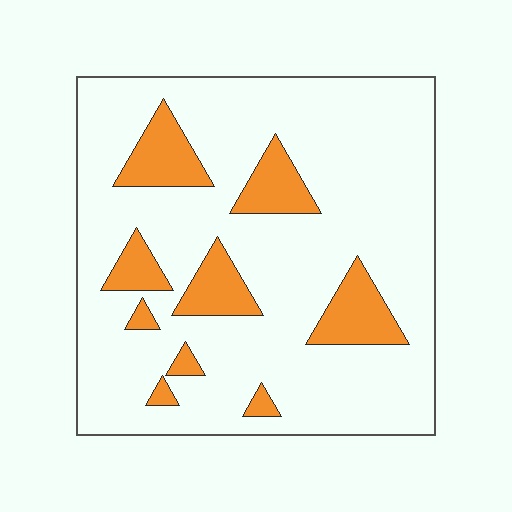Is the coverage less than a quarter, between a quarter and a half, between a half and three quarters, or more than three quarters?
Less than a quarter.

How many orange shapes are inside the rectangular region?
9.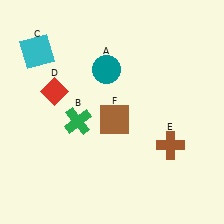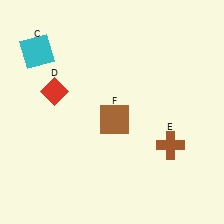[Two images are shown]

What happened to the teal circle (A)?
The teal circle (A) was removed in Image 2. It was in the top-left area of Image 1.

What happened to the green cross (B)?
The green cross (B) was removed in Image 2. It was in the bottom-left area of Image 1.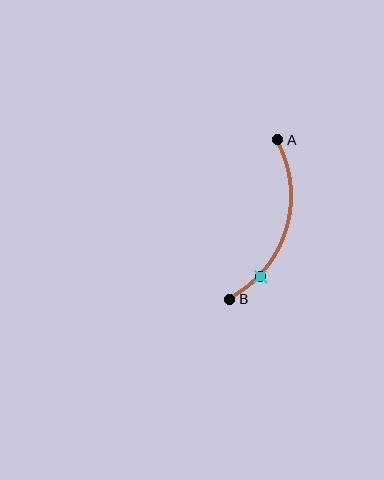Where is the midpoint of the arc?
The arc midpoint is the point on the curve farthest from the straight line joining A and B. It sits to the right of that line.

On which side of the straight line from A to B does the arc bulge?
The arc bulges to the right of the straight line connecting A and B.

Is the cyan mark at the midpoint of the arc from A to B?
No. The cyan mark lies on the arc but is closer to endpoint B. The arc midpoint would be at the point on the curve equidistant along the arc from both A and B.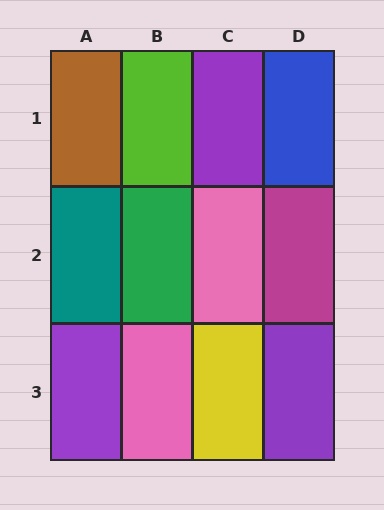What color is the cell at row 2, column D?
Magenta.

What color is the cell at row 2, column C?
Pink.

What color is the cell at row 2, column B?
Green.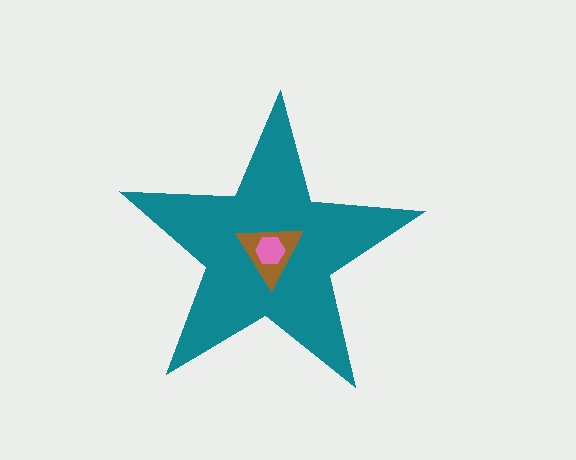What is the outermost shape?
The teal star.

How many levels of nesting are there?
3.